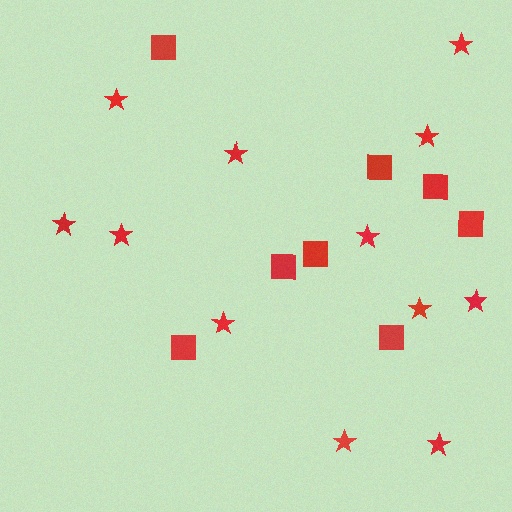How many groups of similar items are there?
There are 2 groups: one group of stars (12) and one group of squares (8).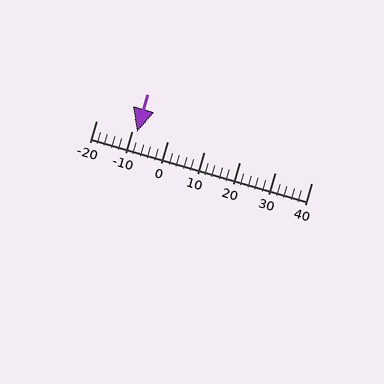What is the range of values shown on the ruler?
The ruler shows values from -20 to 40.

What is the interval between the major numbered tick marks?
The major tick marks are spaced 10 units apart.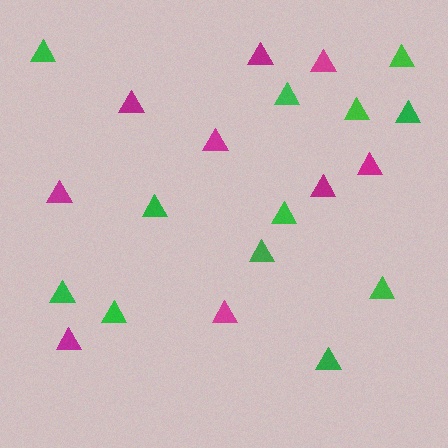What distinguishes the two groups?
There are 2 groups: one group of magenta triangles (9) and one group of green triangles (12).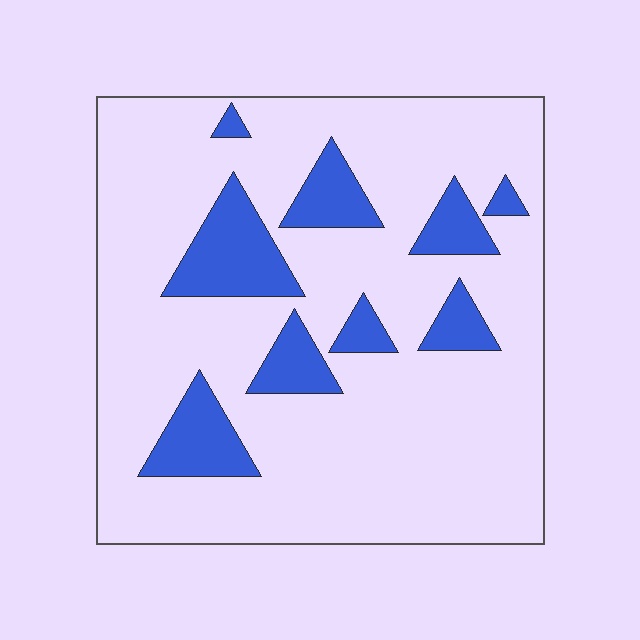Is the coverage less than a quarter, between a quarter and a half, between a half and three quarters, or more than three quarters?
Less than a quarter.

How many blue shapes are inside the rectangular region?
9.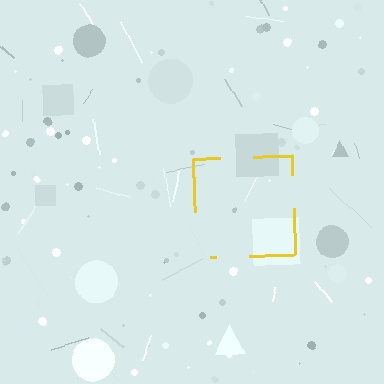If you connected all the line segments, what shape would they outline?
They would outline a square.